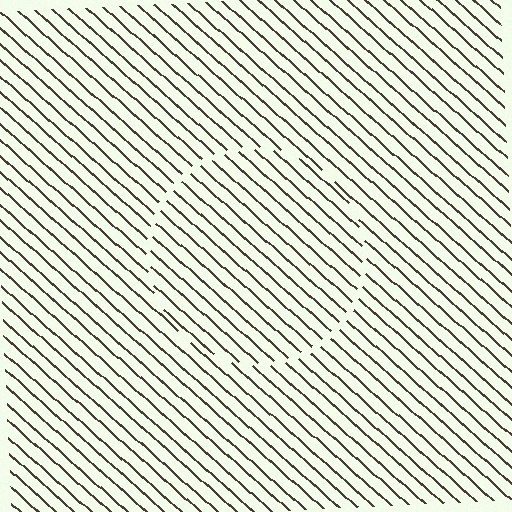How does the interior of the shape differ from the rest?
The interior of the shape contains the same grating, shifted by half a period — the contour is defined by the phase discontinuity where line-ends from the inner and outer gratings abut.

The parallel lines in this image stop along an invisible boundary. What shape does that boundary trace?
An illusory circle. The interior of the shape contains the same grating, shifted by half a period — the contour is defined by the phase discontinuity where line-ends from the inner and outer gratings abut.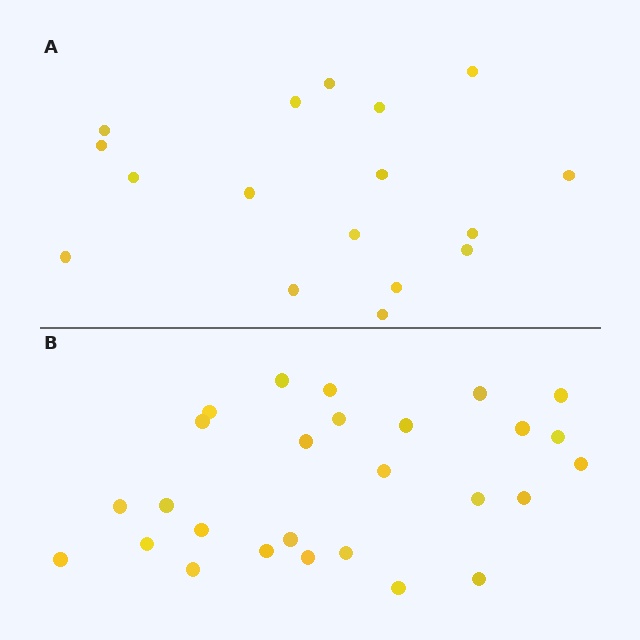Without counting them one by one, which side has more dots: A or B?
Region B (the bottom region) has more dots.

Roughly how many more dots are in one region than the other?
Region B has roughly 10 or so more dots than region A.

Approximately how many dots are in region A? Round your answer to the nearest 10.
About 20 dots. (The exact count is 17, which rounds to 20.)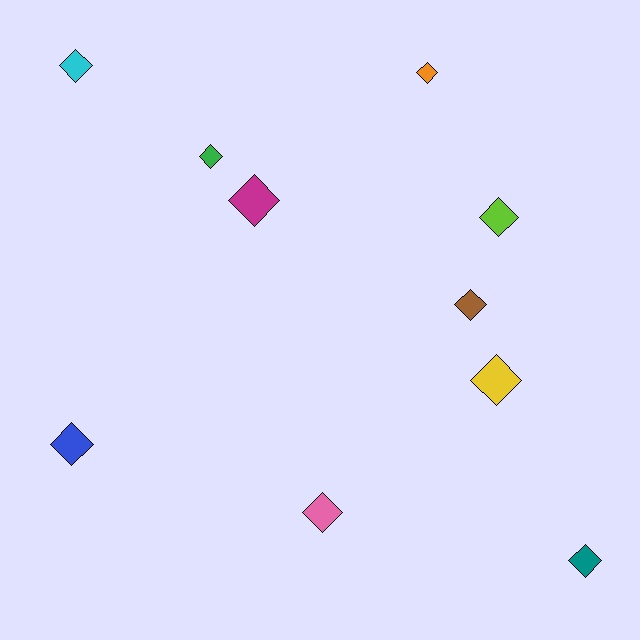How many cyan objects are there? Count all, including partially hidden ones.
There is 1 cyan object.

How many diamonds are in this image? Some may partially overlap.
There are 10 diamonds.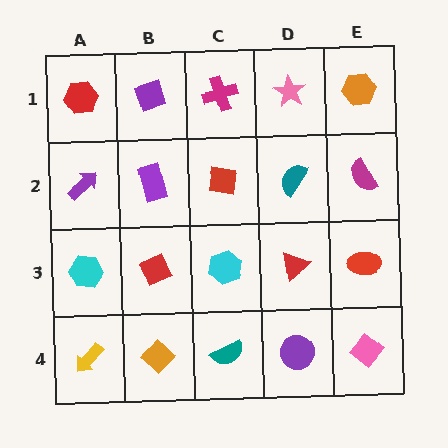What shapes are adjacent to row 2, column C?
A magenta cross (row 1, column C), a cyan hexagon (row 3, column C), a purple rectangle (row 2, column B), a teal semicircle (row 2, column D).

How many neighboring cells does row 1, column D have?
3.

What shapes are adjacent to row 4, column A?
A cyan hexagon (row 3, column A), an orange diamond (row 4, column B).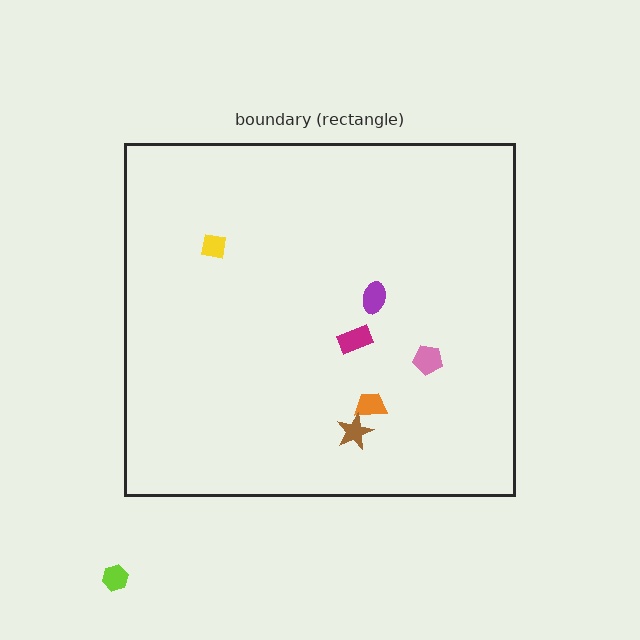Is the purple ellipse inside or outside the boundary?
Inside.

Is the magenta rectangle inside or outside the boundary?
Inside.